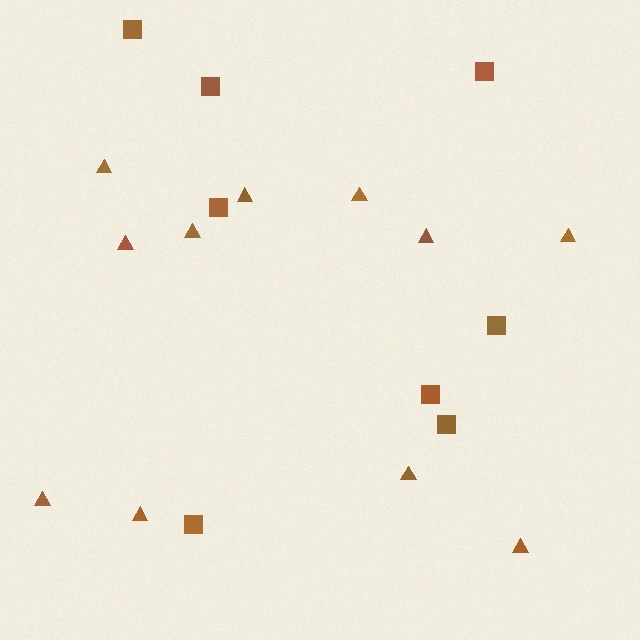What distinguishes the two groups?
There are 2 groups: one group of squares (8) and one group of triangles (11).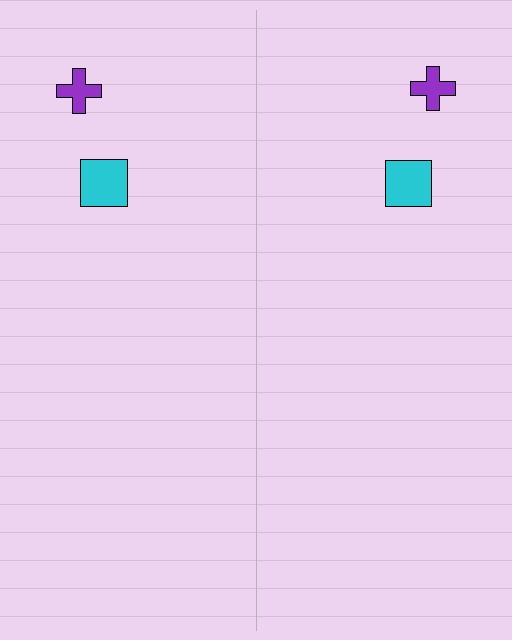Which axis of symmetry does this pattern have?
The pattern has a vertical axis of symmetry running through the center of the image.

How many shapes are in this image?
There are 4 shapes in this image.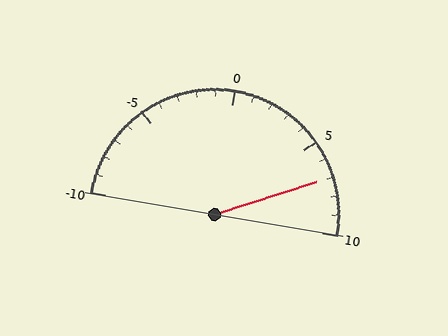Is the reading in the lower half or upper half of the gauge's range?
The reading is in the upper half of the range (-10 to 10).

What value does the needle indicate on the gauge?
The needle indicates approximately 7.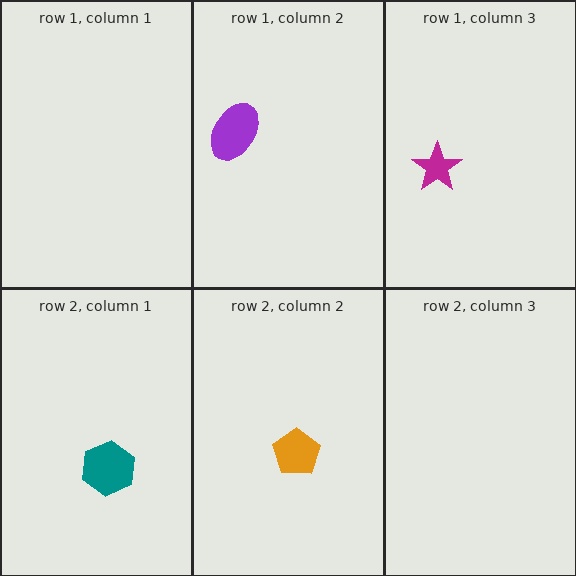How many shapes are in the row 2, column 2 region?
1.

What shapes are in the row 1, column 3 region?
The magenta star.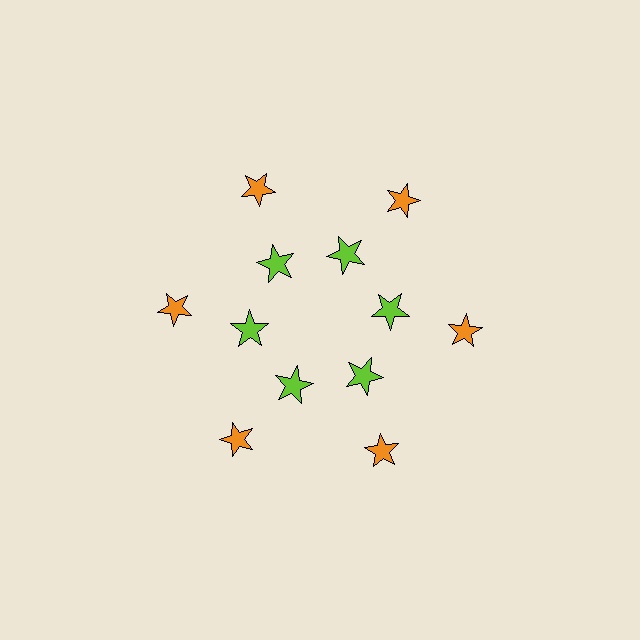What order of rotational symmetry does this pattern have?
This pattern has 6-fold rotational symmetry.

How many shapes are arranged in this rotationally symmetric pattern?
There are 12 shapes, arranged in 6 groups of 2.